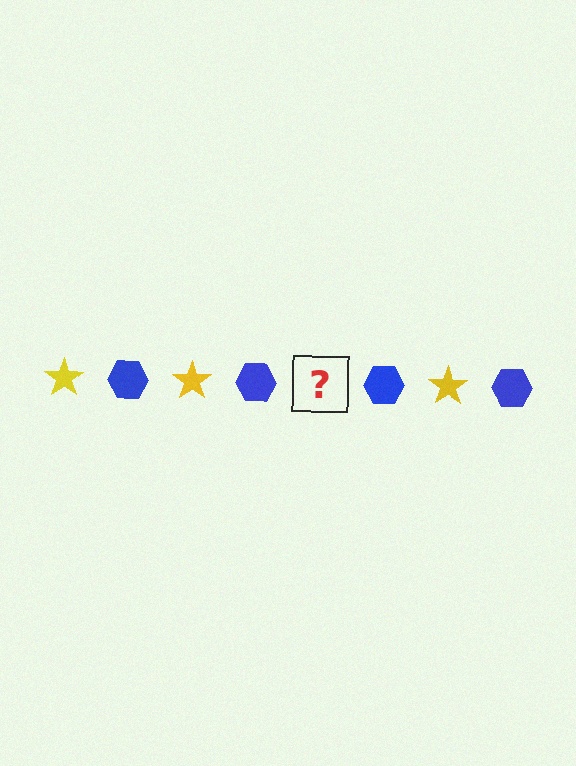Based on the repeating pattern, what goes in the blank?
The blank should be a yellow star.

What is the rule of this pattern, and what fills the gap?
The rule is that the pattern alternates between yellow star and blue hexagon. The gap should be filled with a yellow star.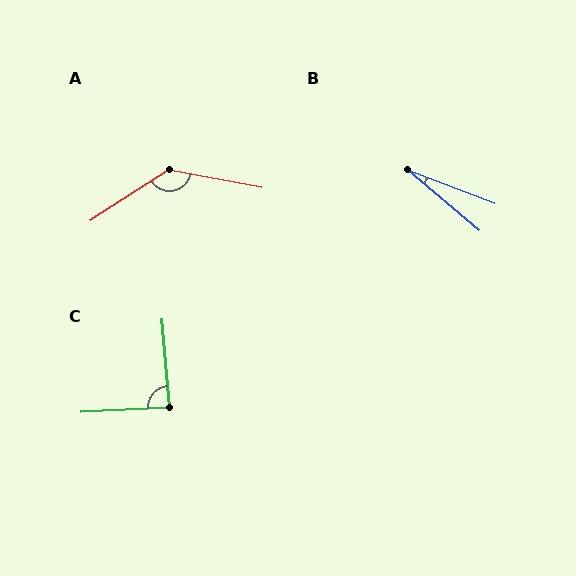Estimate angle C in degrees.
Approximately 88 degrees.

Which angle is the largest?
A, at approximately 137 degrees.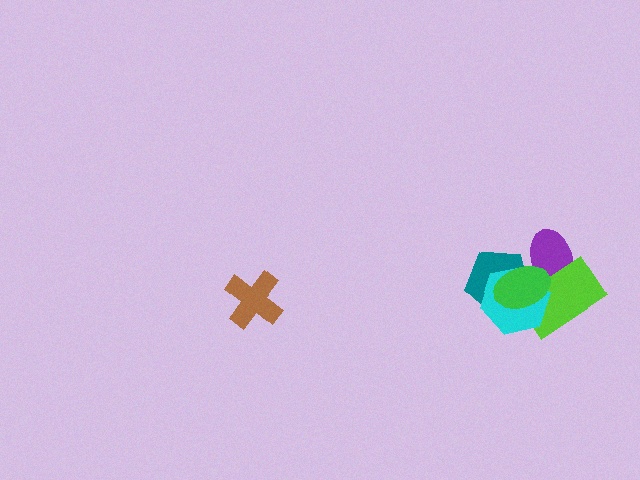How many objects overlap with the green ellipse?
4 objects overlap with the green ellipse.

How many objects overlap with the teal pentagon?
4 objects overlap with the teal pentagon.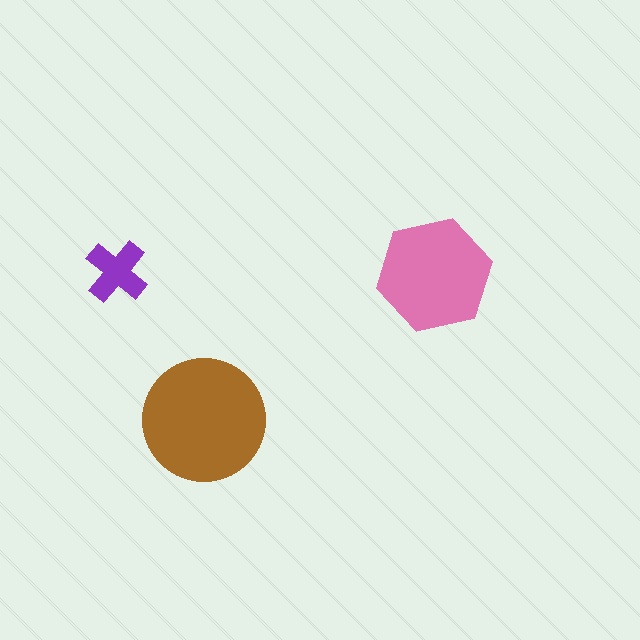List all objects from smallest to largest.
The purple cross, the pink hexagon, the brown circle.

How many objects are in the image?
There are 3 objects in the image.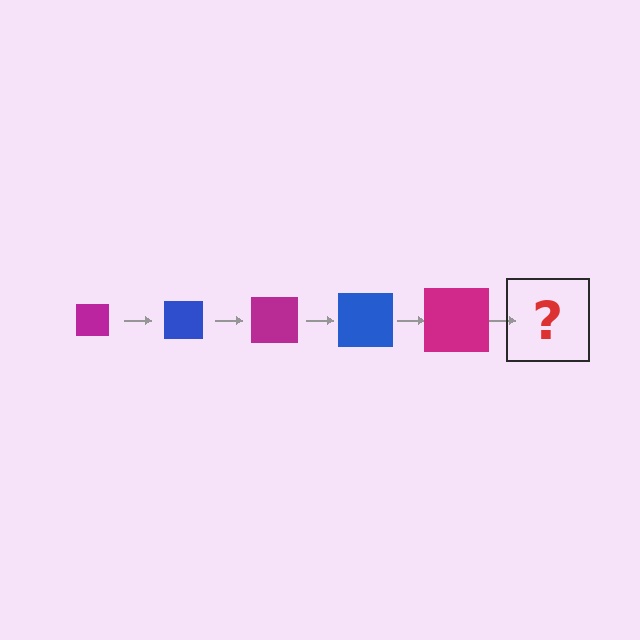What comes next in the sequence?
The next element should be a blue square, larger than the previous one.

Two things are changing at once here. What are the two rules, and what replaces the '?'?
The two rules are that the square grows larger each step and the color cycles through magenta and blue. The '?' should be a blue square, larger than the previous one.